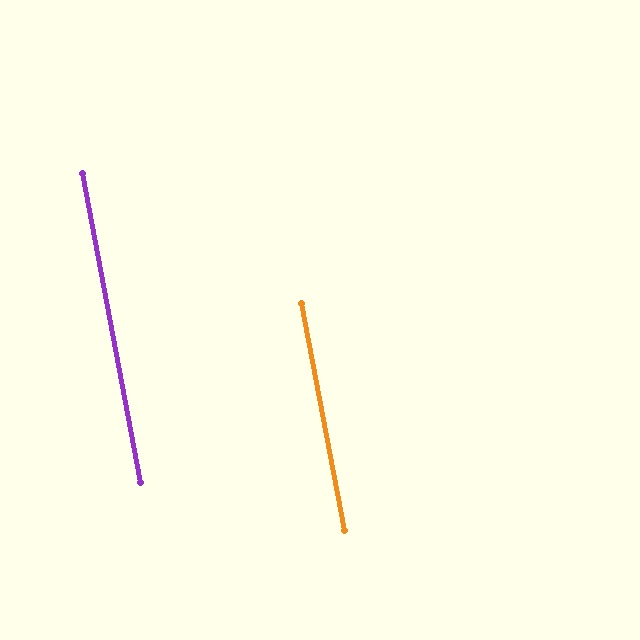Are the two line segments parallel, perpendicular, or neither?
Parallel — their directions differ by only 0.2°.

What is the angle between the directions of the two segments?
Approximately 0 degrees.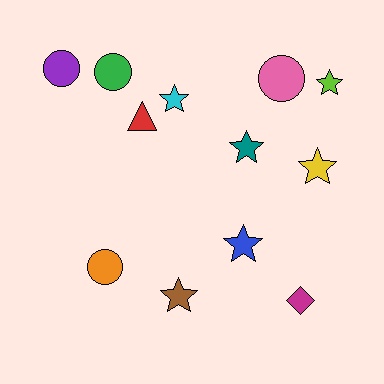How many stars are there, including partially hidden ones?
There are 6 stars.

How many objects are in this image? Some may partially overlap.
There are 12 objects.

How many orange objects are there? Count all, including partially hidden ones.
There is 1 orange object.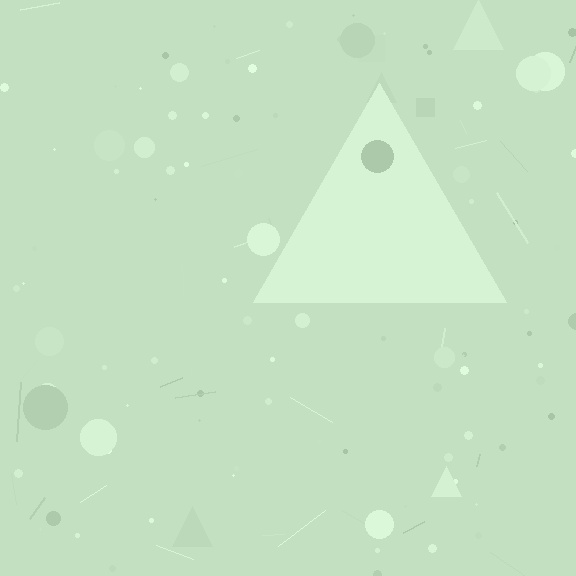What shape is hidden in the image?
A triangle is hidden in the image.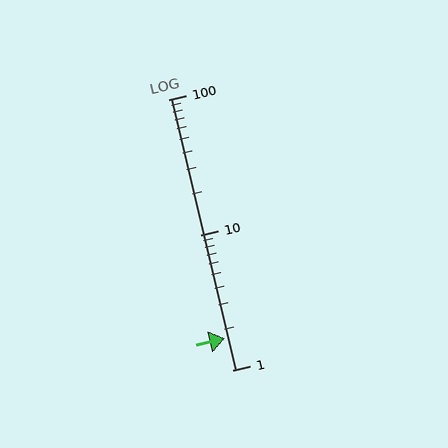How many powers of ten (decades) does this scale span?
The scale spans 2 decades, from 1 to 100.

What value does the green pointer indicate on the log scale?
The pointer indicates approximately 1.7.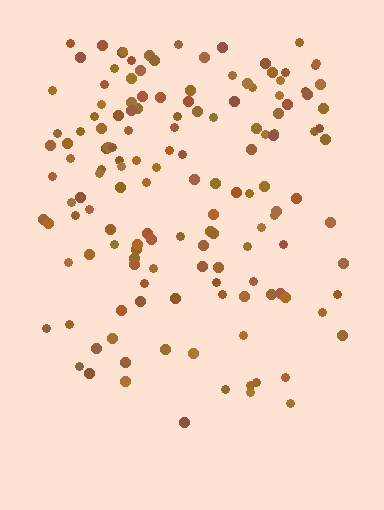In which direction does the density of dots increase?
From bottom to top, with the top side densest.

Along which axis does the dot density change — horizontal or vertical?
Vertical.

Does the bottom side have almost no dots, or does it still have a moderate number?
Still a moderate number, just noticeably fewer than the top.